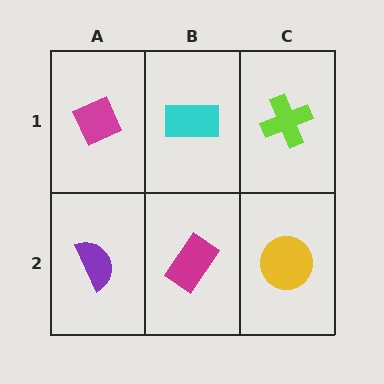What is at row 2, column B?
A magenta rectangle.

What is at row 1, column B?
A cyan rectangle.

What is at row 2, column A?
A purple semicircle.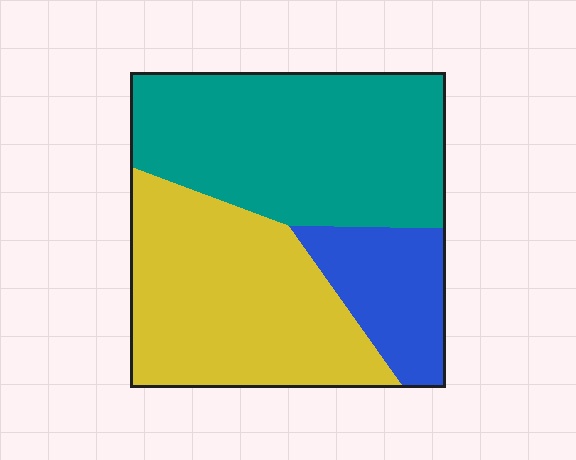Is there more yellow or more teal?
Teal.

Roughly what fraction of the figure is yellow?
Yellow covers roughly 40% of the figure.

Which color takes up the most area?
Teal, at roughly 45%.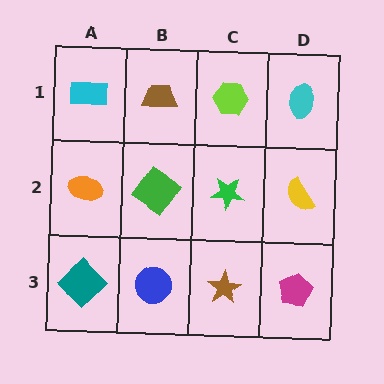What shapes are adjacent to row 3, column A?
An orange ellipse (row 2, column A), a blue circle (row 3, column B).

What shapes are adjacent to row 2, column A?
A cyan rectangle (row 1, column A), a teal diamond (row 3, column A), a green diamond (row 2, column B).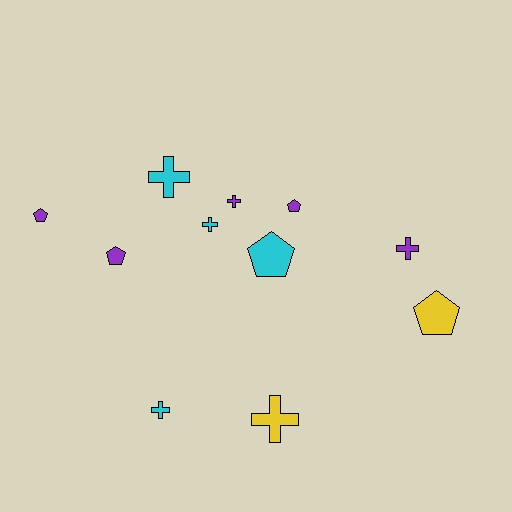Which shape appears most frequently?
Cross, with 6 objects.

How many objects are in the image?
There are 11 objects.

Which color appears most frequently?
Purple, with 5 objects.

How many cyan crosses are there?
There are 3 cyan crosses.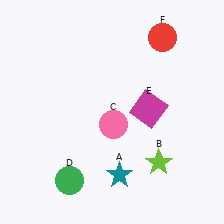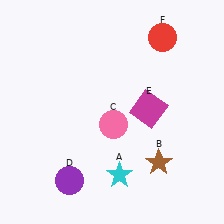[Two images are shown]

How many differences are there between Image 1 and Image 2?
There are 3 differences between the two images.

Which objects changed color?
A changed from teal to cyan. B changed from lime to brown. D changed from green to purple.